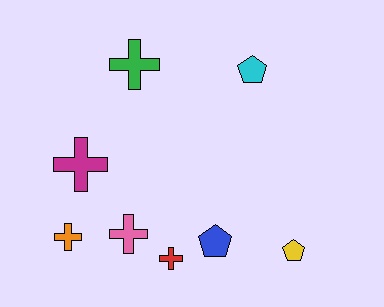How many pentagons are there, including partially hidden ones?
There are 3 pentagons.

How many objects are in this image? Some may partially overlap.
There are 8 objects.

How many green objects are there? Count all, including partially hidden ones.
There is 1 green object.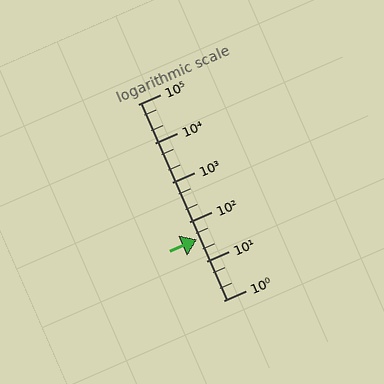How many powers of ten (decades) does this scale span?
The scale spans 5 decades, from 1 to 100000.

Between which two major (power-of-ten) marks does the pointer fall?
The pointer is between 10 and 100.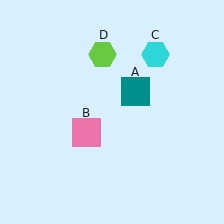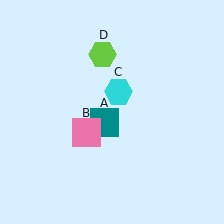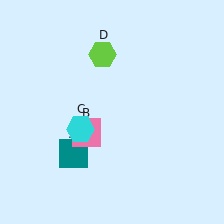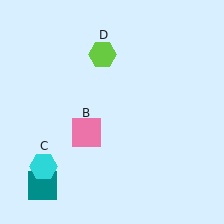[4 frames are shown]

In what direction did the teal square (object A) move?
The teal square (object A) moved down and to the left.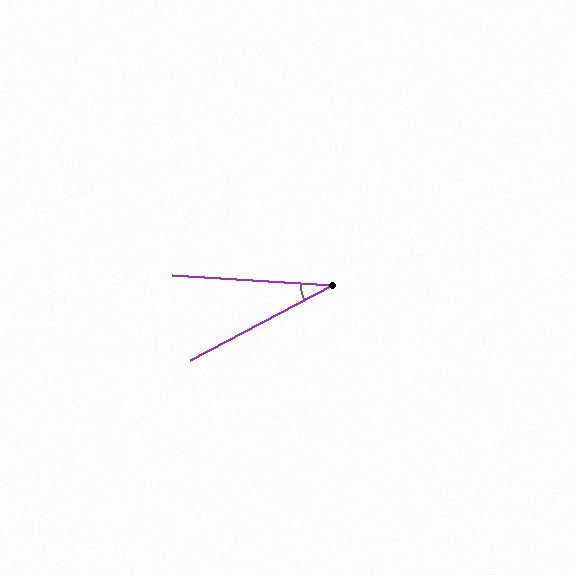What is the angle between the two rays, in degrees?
Approximately 31 degrees.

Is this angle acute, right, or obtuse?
It is acute.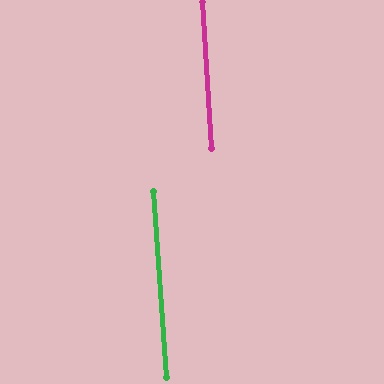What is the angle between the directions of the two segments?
Approximately 1 degree.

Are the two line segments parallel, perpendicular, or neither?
Parallel — their directions differ by only 0.6°.